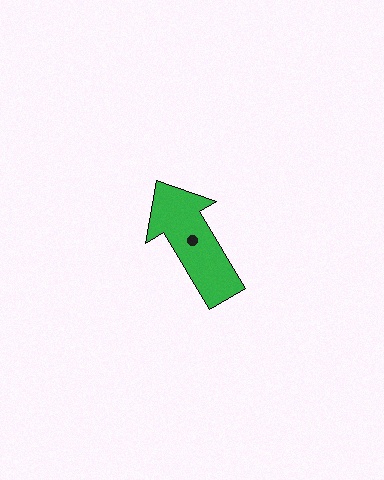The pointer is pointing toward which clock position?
Roughly 11 o'clock.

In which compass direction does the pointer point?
Northwest.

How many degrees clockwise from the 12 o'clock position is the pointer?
Approximately 329 degrees.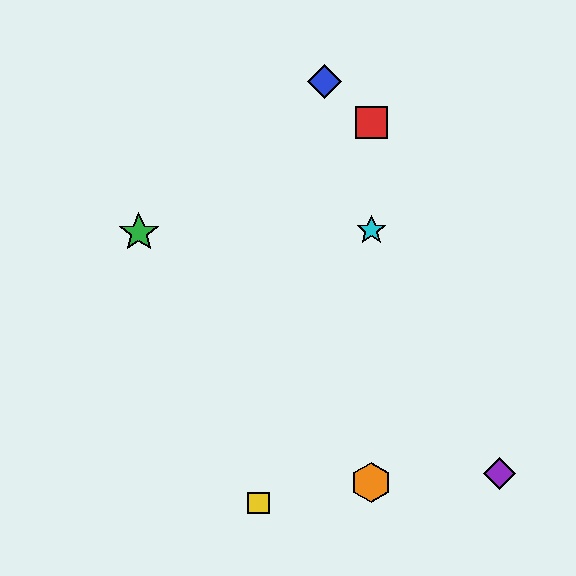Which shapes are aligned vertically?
The red square, the orange hexagon, the cyan star are aligned vertically.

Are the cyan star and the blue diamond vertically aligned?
No, the cyan star is at x≈371 and the blue diamond is at x≈324.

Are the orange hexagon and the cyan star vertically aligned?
Yes, both are at x≈371.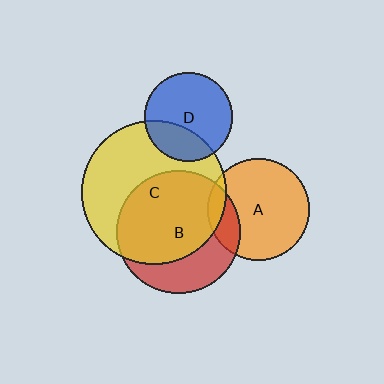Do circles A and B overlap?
Yes.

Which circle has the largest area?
Circle C (yellow).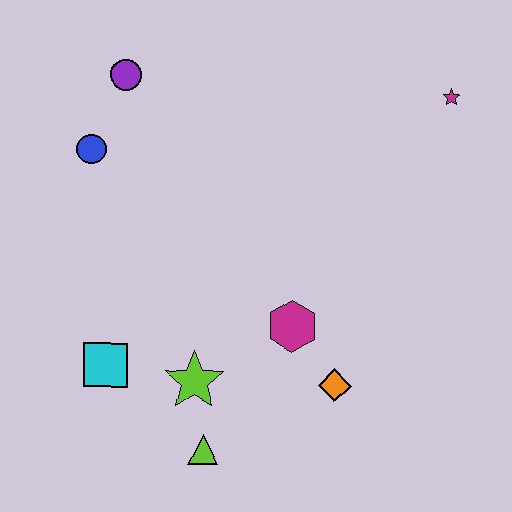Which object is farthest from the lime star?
The magenta star is farthest from the lime star.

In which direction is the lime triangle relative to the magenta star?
The lime triangle is below the magenta star.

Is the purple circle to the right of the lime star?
No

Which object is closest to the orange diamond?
The magenta hexagon is closest to the orange diamond.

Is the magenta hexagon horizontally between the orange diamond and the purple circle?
Yes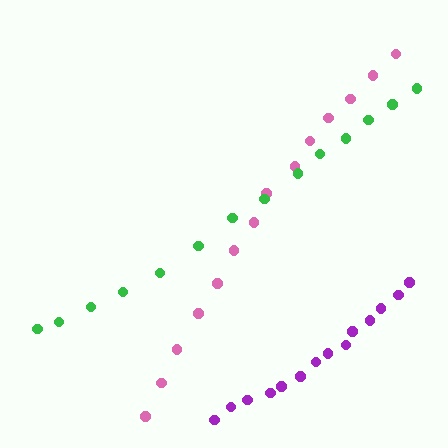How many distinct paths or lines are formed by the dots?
There are 3 distinct paths.